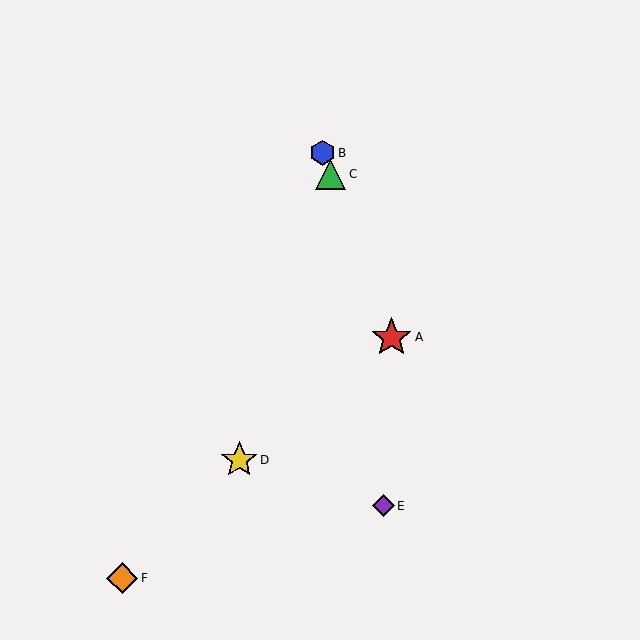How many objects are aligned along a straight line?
3 objects (A, B, C) are aligned along a straight line.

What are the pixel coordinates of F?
Object F is at (122, 578).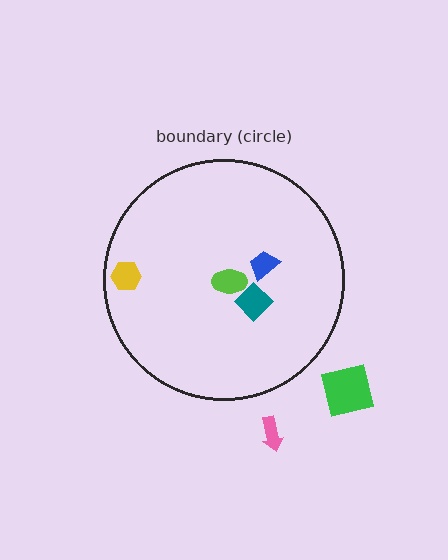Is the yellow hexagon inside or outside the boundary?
Inside.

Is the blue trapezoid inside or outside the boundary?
Inside.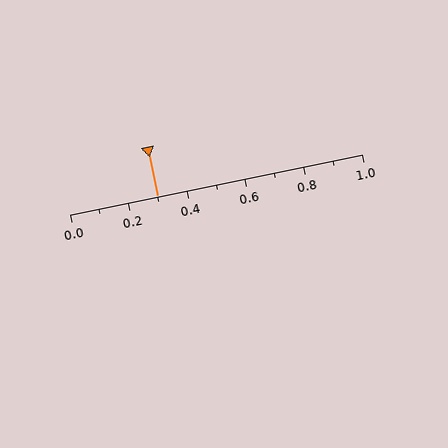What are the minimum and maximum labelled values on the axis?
The axis runs from 0.0 to 1.0.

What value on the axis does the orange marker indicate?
The marker indicates approximately 0.3.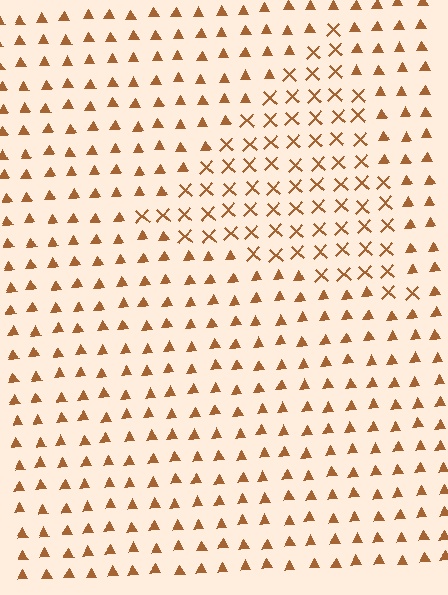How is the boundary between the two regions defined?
The boundary is defined by a change in element shape: X marks inside vs. triangles outside. All elements share the same color and spacing.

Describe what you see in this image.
The image is filled with small brown elements arranged in a uniform grid. A triangle-shaped region contains X marks, while the surrounding area contains triangles. The boundary is defined purely by the change in element shape.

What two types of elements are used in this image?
The image uses X marks inside the triangle region and triangles outside it.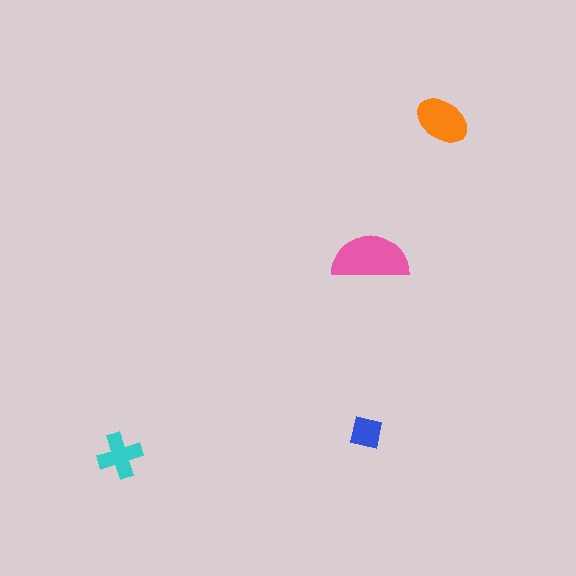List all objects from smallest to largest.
The blue square, the cyan cross, the orange ellipse, the pink semicircle.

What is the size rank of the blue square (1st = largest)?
4th.